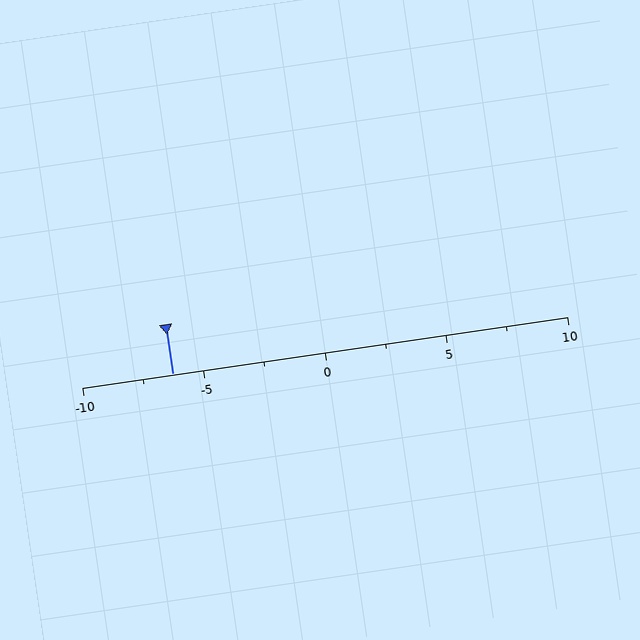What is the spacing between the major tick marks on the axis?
The major ticks are spaced 5 apart.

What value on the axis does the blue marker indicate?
The marker indicates approximately -6.2.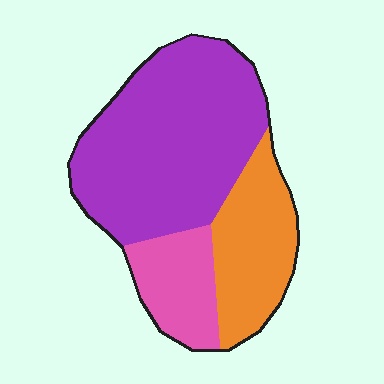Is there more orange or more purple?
Purple.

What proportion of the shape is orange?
Orange covers about 25% of the shape.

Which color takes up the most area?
Purple, at roughly 60%.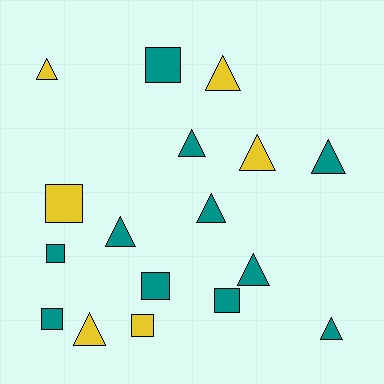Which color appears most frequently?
Teal, with 11 objects.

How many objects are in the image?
There are 17 objects.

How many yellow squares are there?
There are 2 yellow squares.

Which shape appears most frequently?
Triangle, with 10 objects.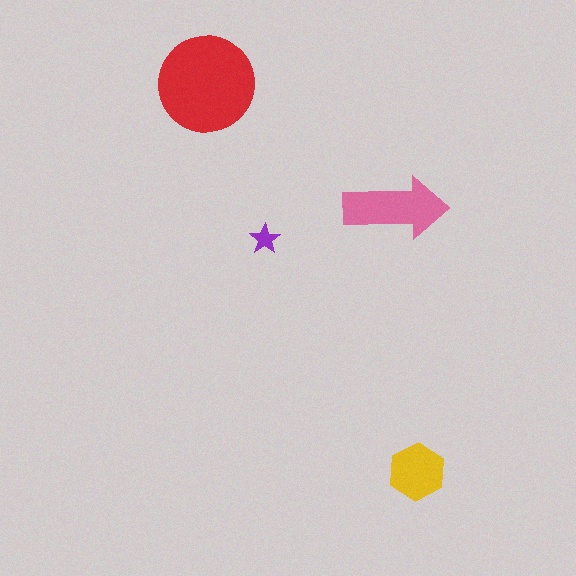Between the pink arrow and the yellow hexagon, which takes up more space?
The pink arrow.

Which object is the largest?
The red circle.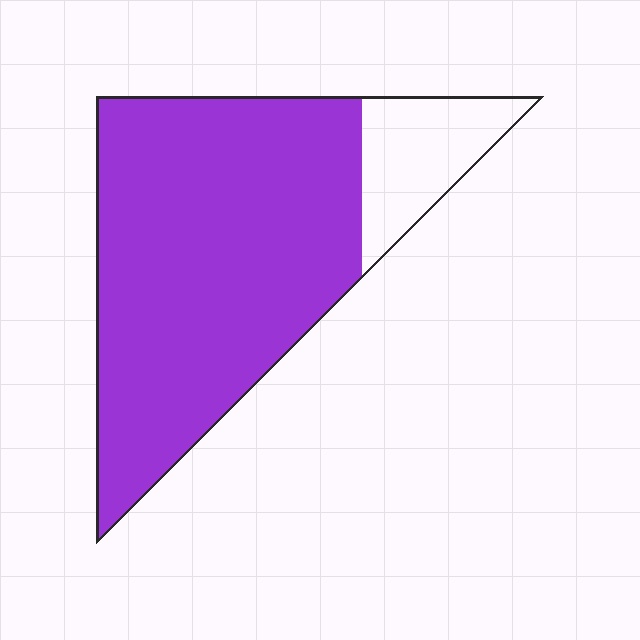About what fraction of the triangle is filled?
About five sixths (5/6).